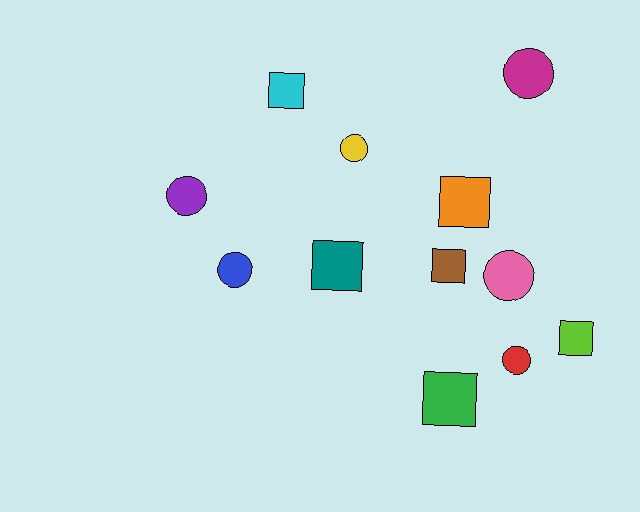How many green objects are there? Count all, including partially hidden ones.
There is 1 green object.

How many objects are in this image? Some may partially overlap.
There are 12 objects.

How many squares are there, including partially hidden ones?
There are 6 squares.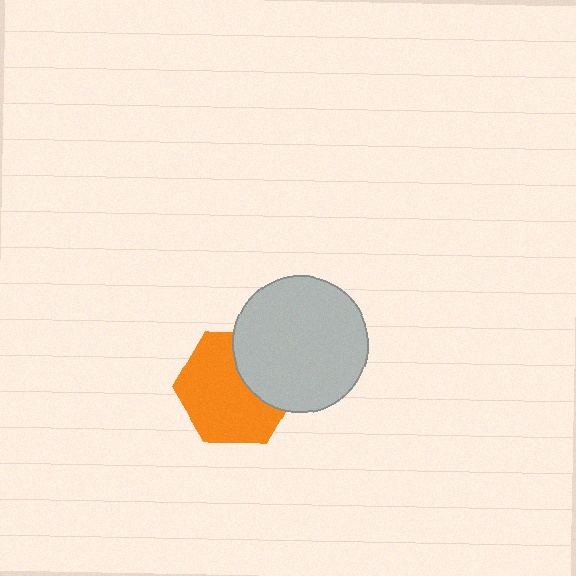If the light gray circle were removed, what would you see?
You would see the complete orange hexagon.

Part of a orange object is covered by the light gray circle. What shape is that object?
It is a hexagon.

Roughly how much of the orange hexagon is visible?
Most of it is visible (roughly 68%).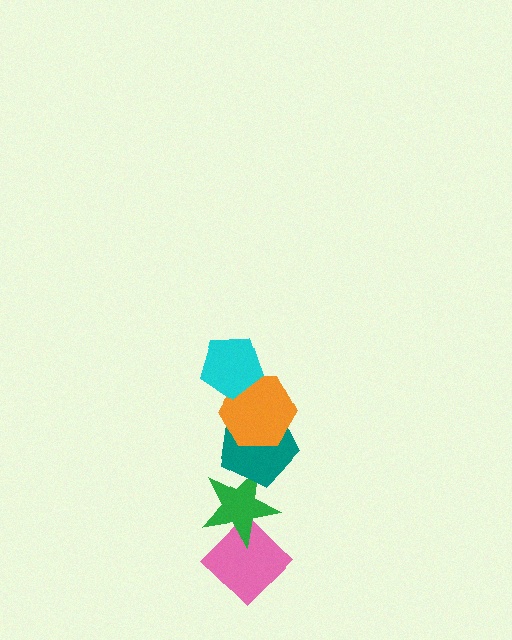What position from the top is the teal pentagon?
The teal pentagon is 3rd from the top.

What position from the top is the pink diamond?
The pink diamond is 5th from the top.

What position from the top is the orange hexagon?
The orange hexagon is 2nd from the top.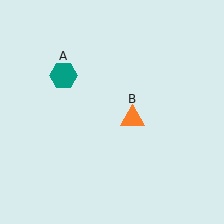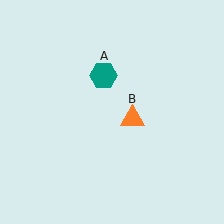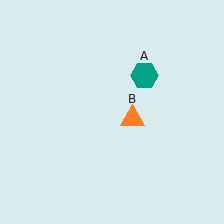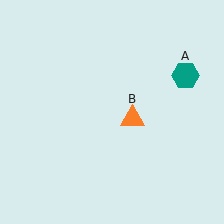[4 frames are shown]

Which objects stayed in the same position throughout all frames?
Orange triangle (object B) remained stationary.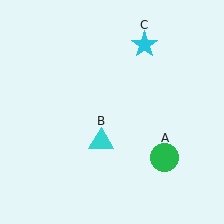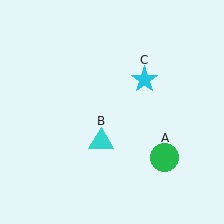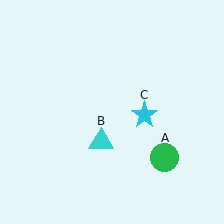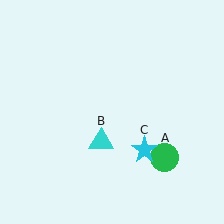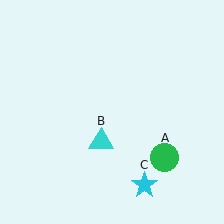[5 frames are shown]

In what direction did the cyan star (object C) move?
The cyan star (object C) moved down.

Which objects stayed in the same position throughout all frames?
Green circle (object A) and cyan triangle (object B) remained stationary.